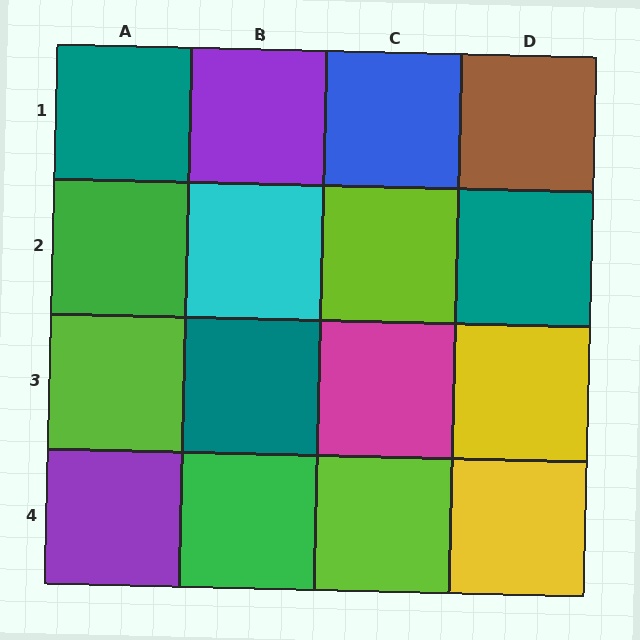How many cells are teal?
3 cells are teal.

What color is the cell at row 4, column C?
Lime.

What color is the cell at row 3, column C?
Magenta.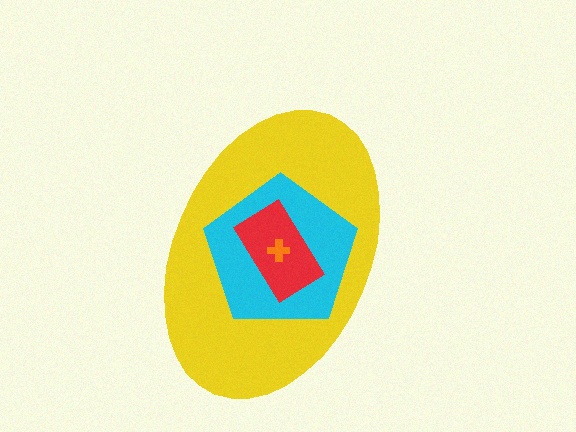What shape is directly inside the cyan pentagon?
The red rectangle.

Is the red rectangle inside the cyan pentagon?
Yes.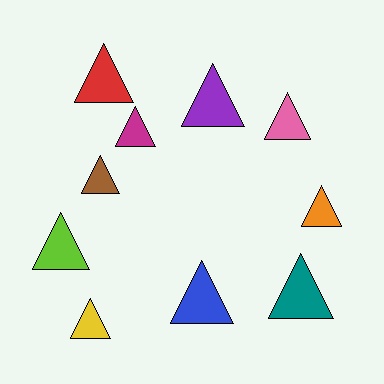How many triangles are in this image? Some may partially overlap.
There are 10 triangles.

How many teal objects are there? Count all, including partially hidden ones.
There is 1 teal object.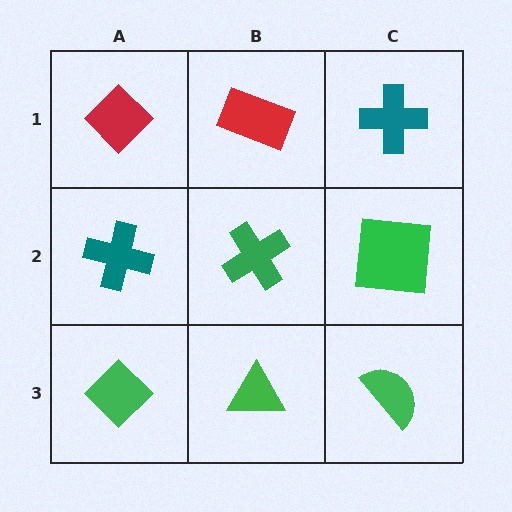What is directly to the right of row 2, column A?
A green cross.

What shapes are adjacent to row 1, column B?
A green cross (row 2, column B), a red diamond (row 1, column A), a teal cross (row 1, column C).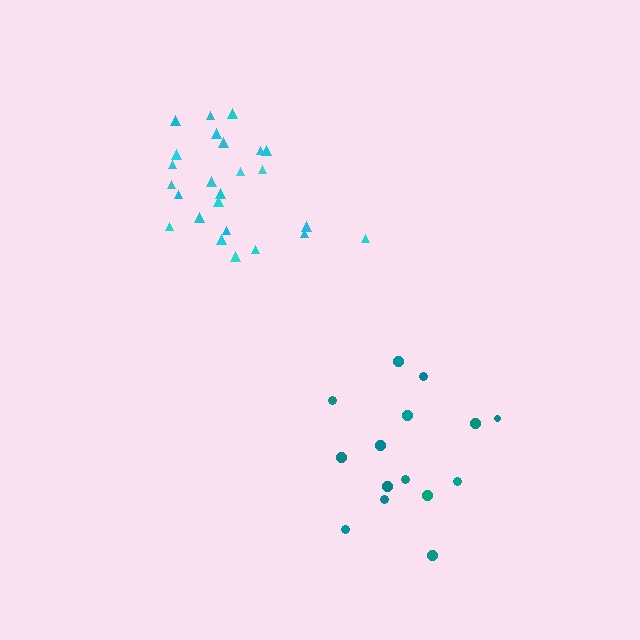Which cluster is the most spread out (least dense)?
Teal.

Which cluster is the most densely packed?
Cyan.